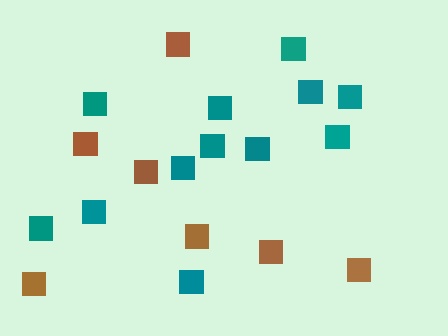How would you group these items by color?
There are 2 groups: one group of teal squares (12) and one group of brown squares (7).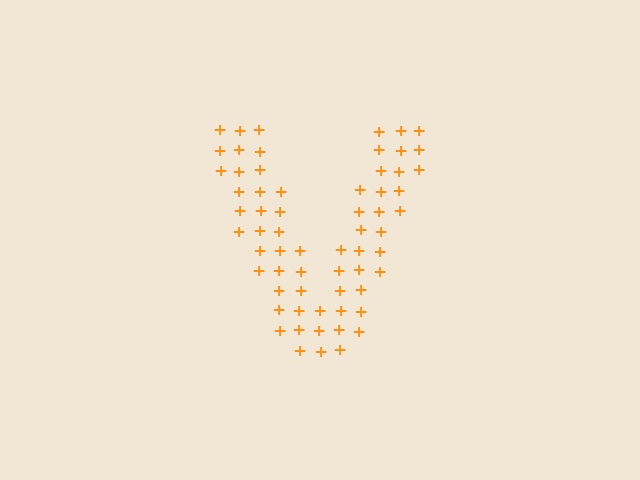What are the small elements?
The small elements are plus signs.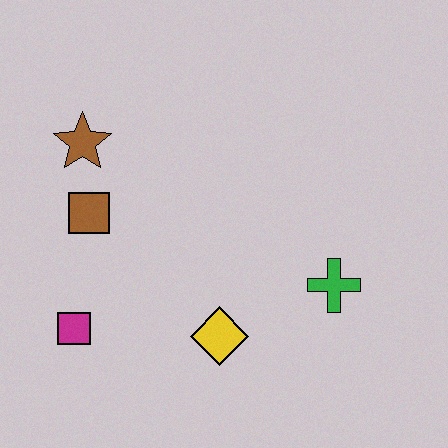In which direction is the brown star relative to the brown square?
The brown star is above the brown square.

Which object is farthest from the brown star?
The green cross is farthest from the brown star.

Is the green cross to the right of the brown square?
Yes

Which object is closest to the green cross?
The yellow diamond is closest to the green cross.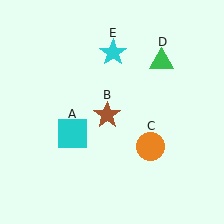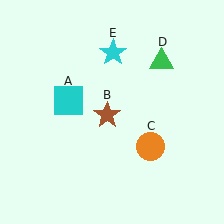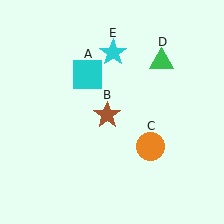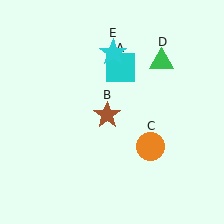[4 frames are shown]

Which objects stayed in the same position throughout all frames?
Brown star (object B) and orange circle (object C) and green triangle (object D) and cyan star (object E) remained stationary.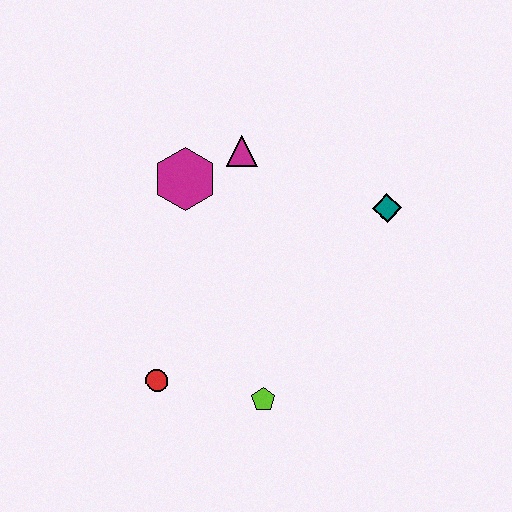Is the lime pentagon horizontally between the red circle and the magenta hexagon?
No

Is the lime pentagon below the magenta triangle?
Yes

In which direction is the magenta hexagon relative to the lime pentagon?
The magenta hexagon is above the lime pentagon.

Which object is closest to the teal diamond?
The magenta triangle is closest to the teal diamond.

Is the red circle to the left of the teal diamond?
Yes